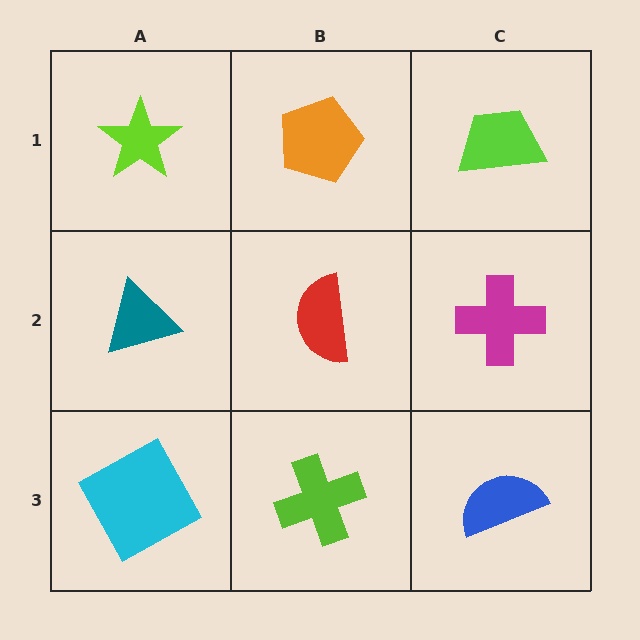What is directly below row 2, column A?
A cyan square.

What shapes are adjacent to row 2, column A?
A lime star (row 1, column A), a cyan square (row 3, column A), a red semicircle (row 2, column B).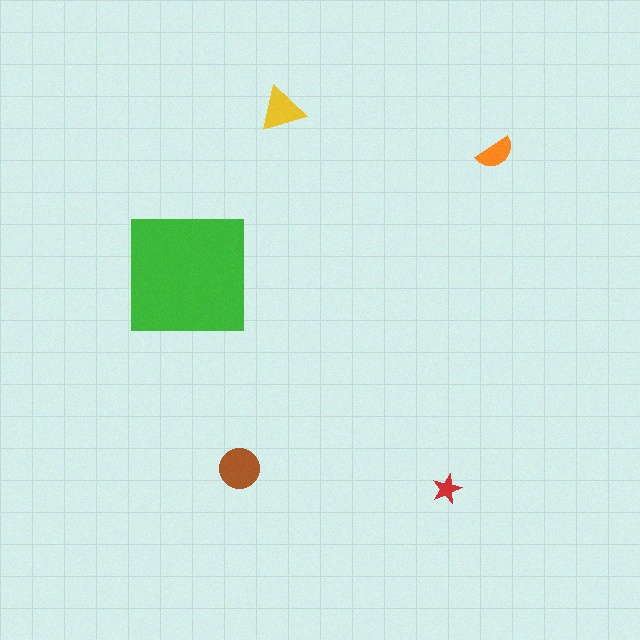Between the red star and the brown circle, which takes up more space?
The brown circle.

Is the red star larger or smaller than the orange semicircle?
Smaller.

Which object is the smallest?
The red star.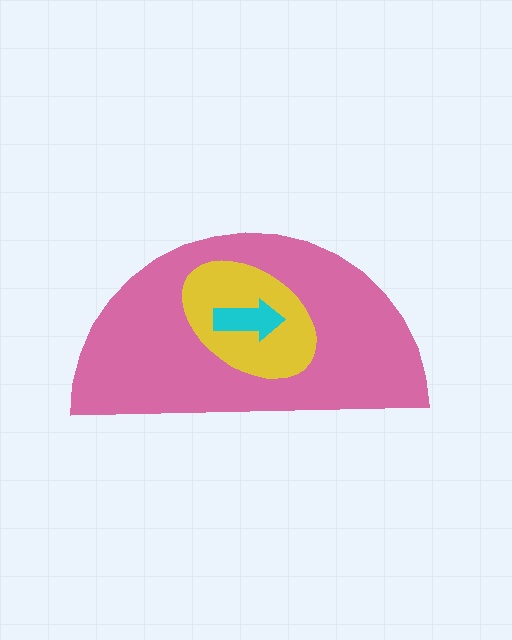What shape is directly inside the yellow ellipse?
The cyan arrow.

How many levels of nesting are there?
3.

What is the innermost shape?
The cyan arrow.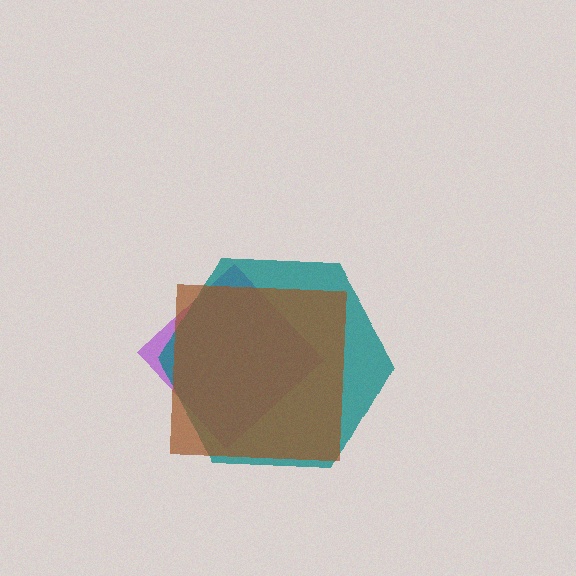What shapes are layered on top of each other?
The layered shapes are: a purple diamond, a teal hexagon, a brown square.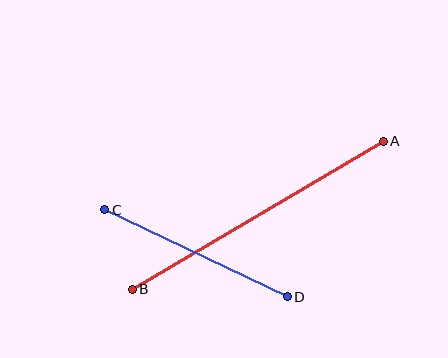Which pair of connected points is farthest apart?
Points A and B are farthest apart.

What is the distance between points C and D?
The distance is approximately 202 pixels.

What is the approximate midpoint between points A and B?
The midpoint is at approximately (258, 215) pixels.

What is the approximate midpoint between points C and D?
The midpoint is at approximately (196, 253) pixels.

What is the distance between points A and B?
The distance is approximately 291 pixels.